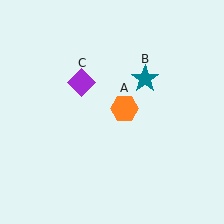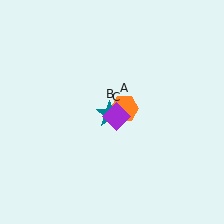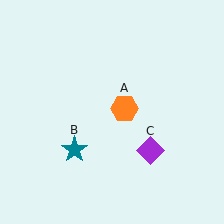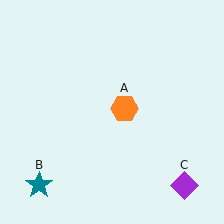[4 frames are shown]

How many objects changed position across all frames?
2 objects changed position: teal star (object B), purple diamond (object C).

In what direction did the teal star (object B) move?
The teal star (object B) moved down and to the left.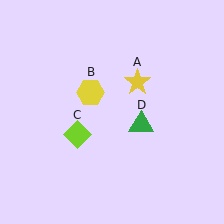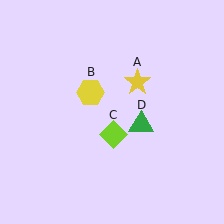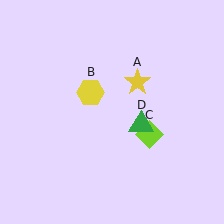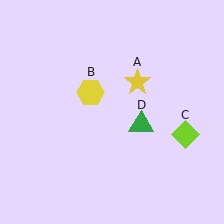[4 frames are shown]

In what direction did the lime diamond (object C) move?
The lime diamond (object C) moved right.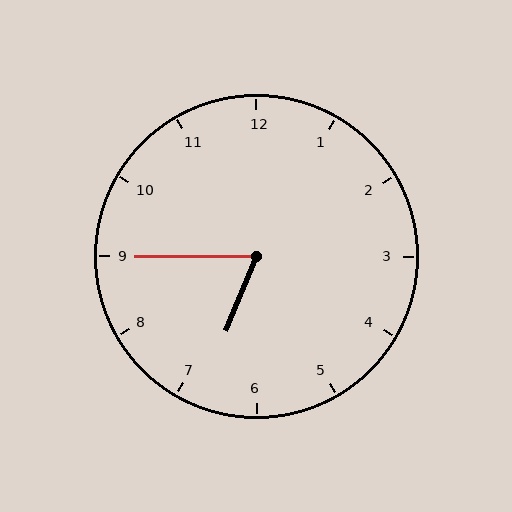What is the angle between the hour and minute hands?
Approximately 68 degrees.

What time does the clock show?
6:45.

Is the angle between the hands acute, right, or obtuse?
It is acute.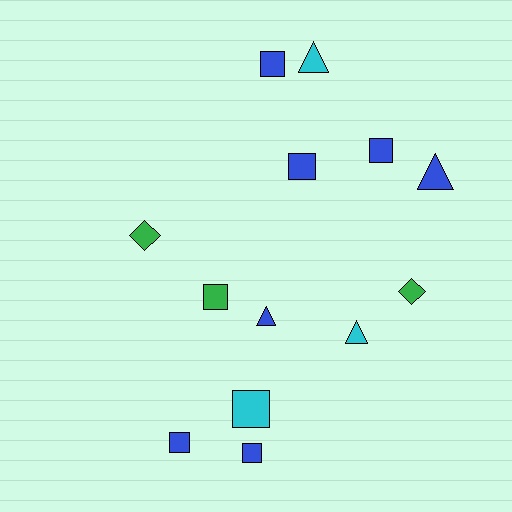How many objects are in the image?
There are 13 objects.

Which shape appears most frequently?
Square, with 7 objects.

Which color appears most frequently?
Blue, with 7 objects.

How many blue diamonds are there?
There are no blue diamonds.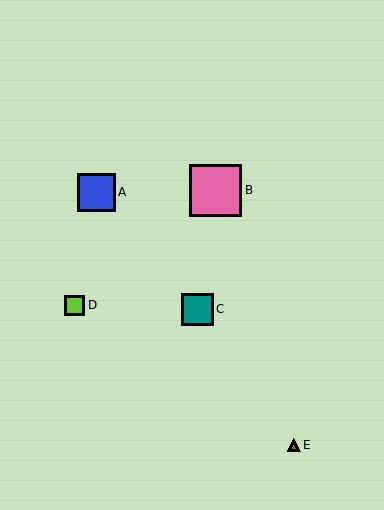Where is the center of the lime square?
The center of the lime square is at (75, 305).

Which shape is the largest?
The pink square (labeled B) is the largest.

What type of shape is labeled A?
Shape A is a blue square.